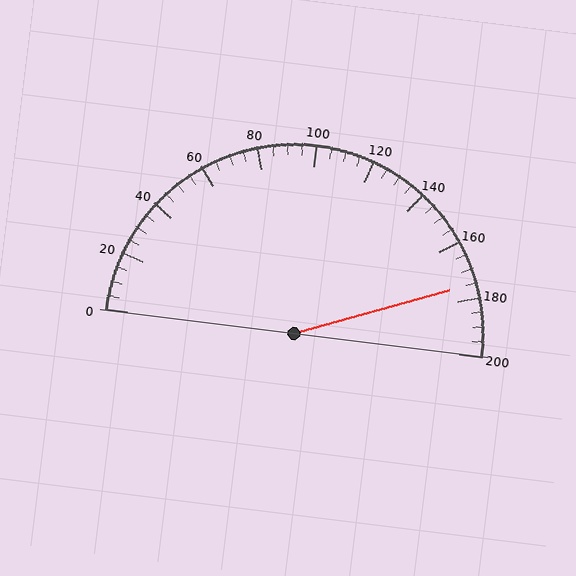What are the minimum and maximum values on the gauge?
The gauge ranges from 0 to 200.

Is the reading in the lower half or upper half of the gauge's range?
The reading is in the upper half of the range (0 to 200).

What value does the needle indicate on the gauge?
The needle indicates approximately 175.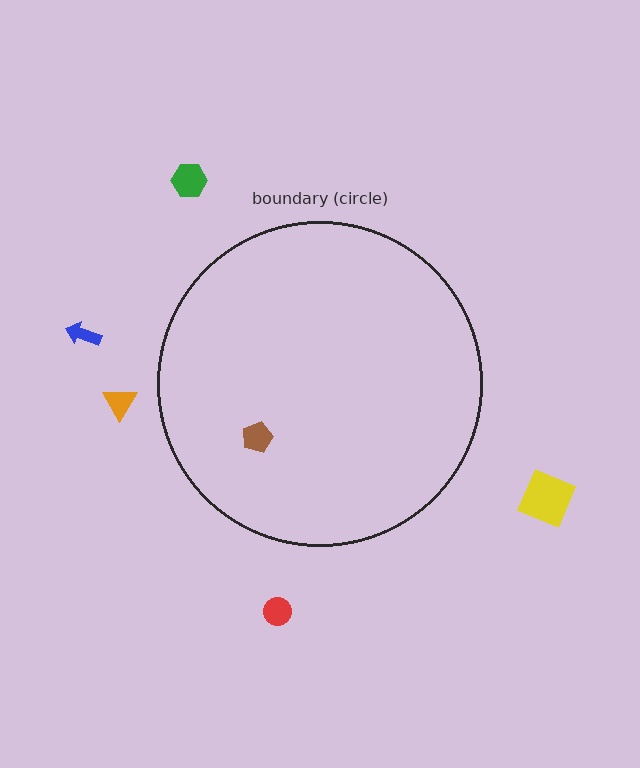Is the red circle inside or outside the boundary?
Outside.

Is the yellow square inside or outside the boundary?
Outside.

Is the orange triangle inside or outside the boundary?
Outside.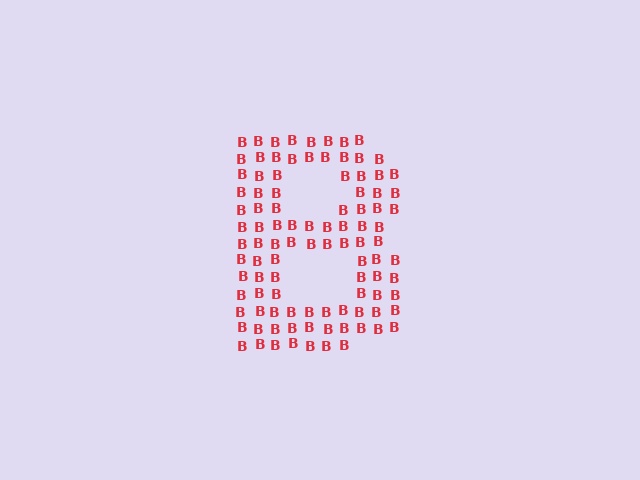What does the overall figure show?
The overall figure shows the letter B.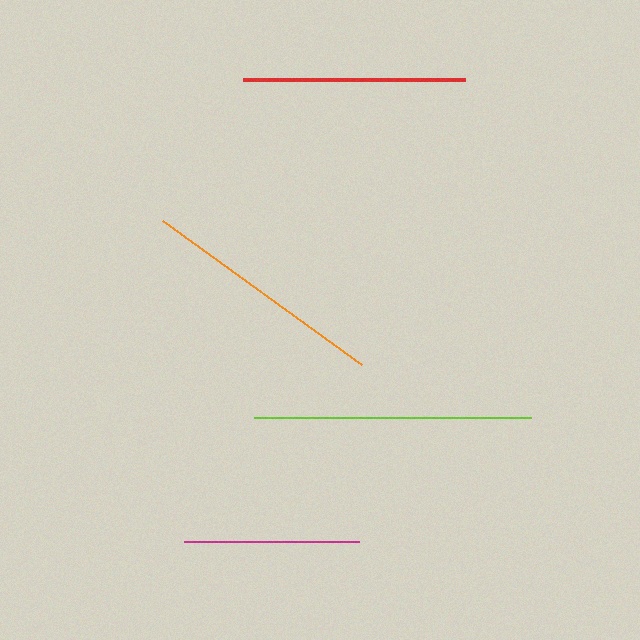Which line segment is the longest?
The lime line is the longest at approximately 277 pixels.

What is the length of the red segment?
The red segment is approximately 222 pixels long.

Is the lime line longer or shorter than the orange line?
The lime line is longer than the orange line.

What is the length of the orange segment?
The orange segment is approximately 245 pixels long.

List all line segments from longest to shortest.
From longest to shortest: lime, orange, red, magenta.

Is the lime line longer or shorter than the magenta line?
The lime line is longer than the magenta line.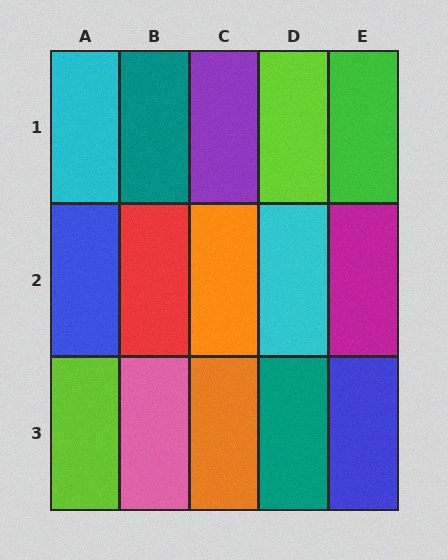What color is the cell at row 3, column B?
Pink.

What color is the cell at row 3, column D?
Teal.